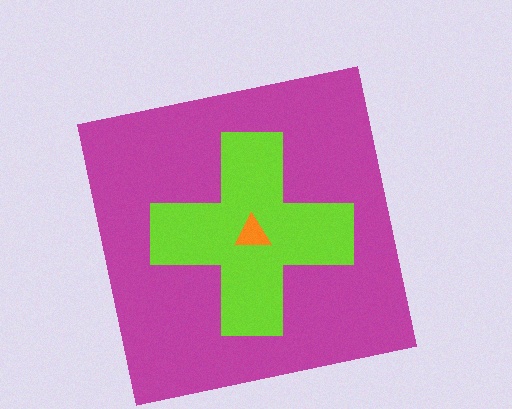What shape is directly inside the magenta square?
The lime cross.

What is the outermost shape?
The magenta square.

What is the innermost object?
The orange triangle.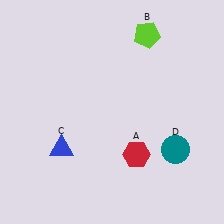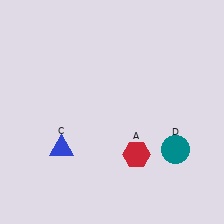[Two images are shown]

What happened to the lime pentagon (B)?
The lime pentagon (B) was removed in Image 2. It was in the top-right area of Image 1.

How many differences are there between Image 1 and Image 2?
There is 1 difference between the two images.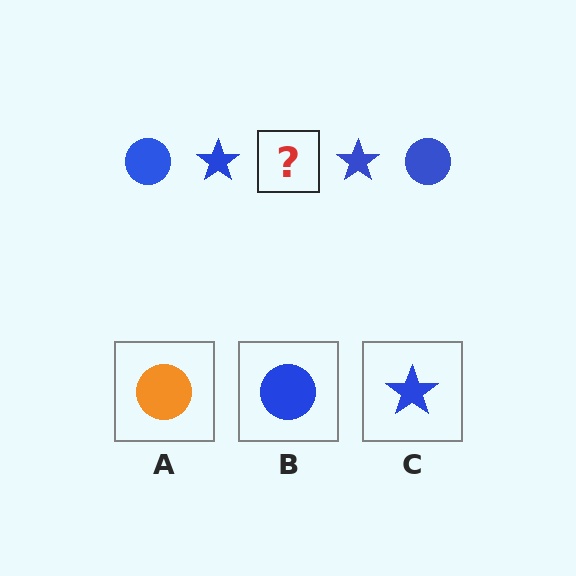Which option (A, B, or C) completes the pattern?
B.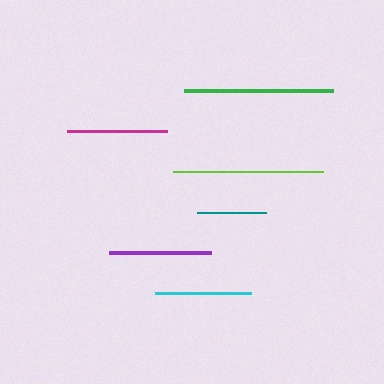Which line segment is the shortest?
The teal line is the shortest at approximately 69 pixels.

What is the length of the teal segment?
The teal segment is approximately 69 pixels long.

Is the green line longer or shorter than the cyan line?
The green line is longer than the cyan line.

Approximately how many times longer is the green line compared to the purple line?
The green line is approximately 1.5 times the length of the purple line.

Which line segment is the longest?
The lime line is the longest at approximately 150 pixels.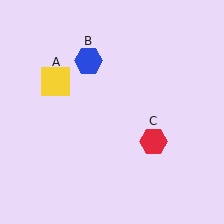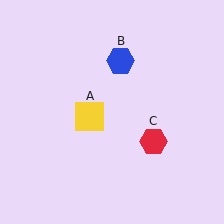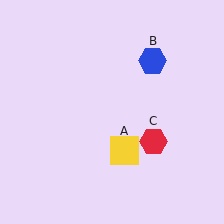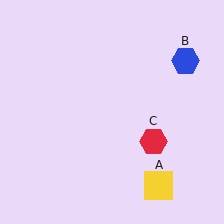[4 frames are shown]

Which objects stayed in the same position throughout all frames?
Red hexagon (object C) remained stationary.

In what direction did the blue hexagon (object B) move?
The blue hexagon (object B) moved right.